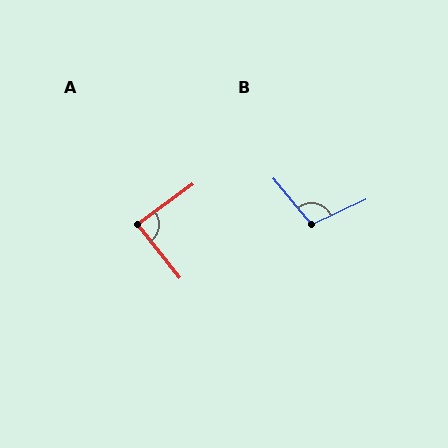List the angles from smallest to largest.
A (87°), B (105°).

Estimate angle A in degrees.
Approximately 87 degrees.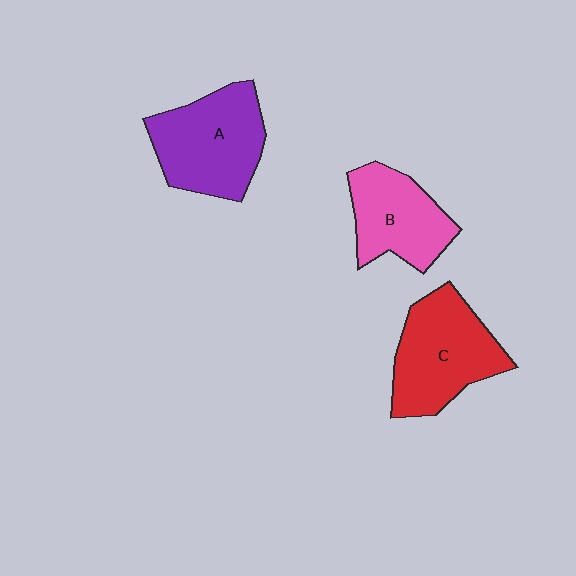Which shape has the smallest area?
Shape B (pink).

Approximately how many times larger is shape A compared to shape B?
Approximately 1.3 times.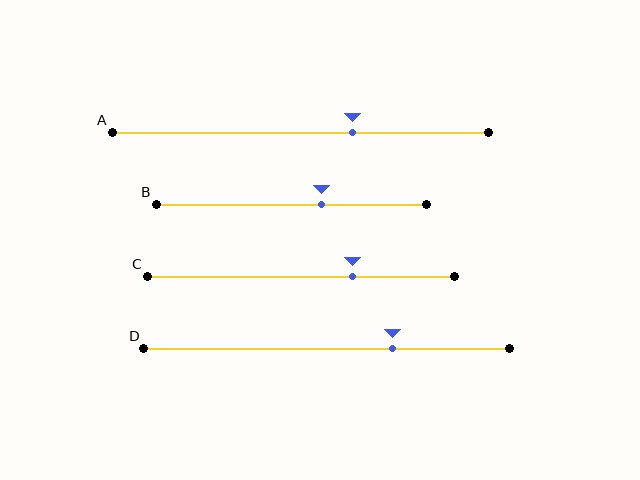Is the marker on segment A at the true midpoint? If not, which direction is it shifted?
No, the marker on segment A is shifted to the right by about 14% of the segment length.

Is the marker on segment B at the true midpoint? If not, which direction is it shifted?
No, the marker on segment B is shifted to the right by about 11% of the segment length.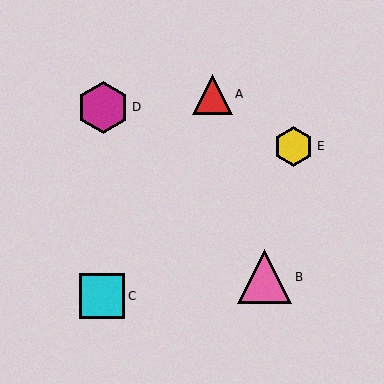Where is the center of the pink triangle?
The center of the pink triangle is at (265, 277).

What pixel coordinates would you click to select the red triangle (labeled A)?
Click at (213, 94) to select the red triangle A.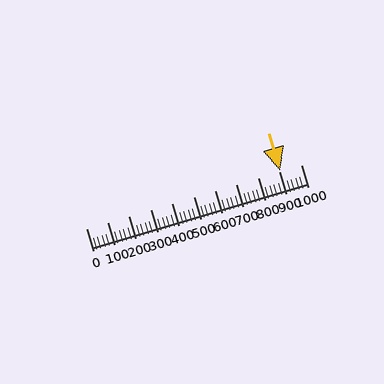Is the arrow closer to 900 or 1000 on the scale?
The arrow is closer to 900.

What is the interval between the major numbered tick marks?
The major tick marks are spaced 100 units apart.